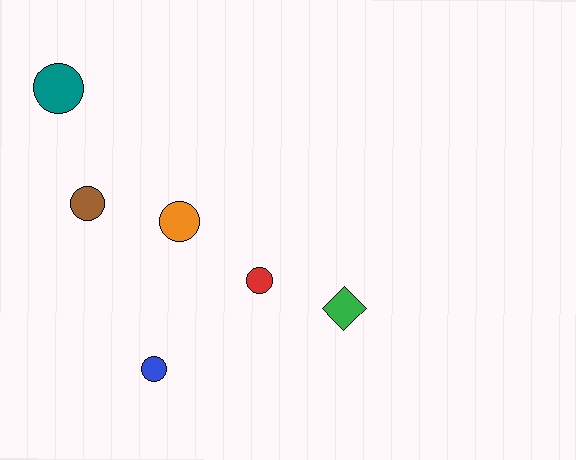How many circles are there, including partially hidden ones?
There are 5 circles.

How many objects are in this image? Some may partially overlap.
There are 6 objects.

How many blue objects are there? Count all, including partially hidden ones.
There is 1 blue object.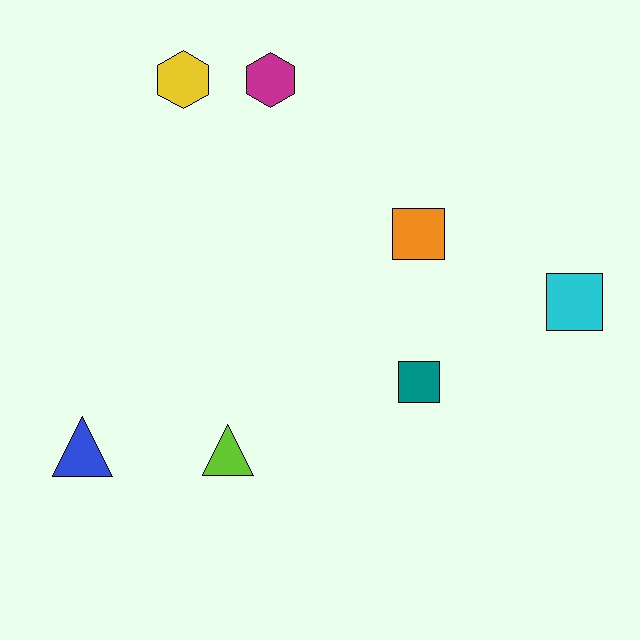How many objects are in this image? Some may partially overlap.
There are 7 objects.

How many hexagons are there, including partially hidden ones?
There are 2 hexagons.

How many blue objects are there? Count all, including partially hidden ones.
There is 1 blue object.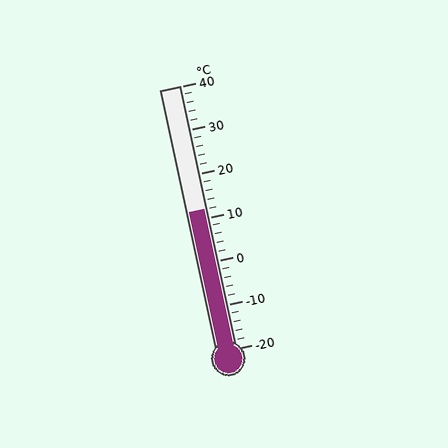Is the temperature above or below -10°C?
The temperature is above -10°C.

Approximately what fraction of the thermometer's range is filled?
The thermometer is filled to approximately 55% of its range.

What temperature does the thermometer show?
The thermometer shows approximately 12°C.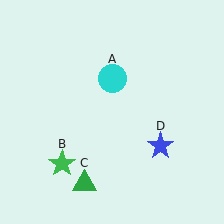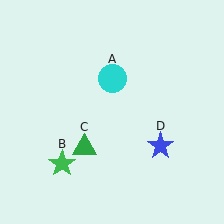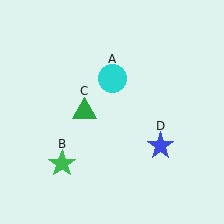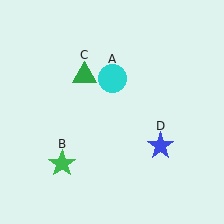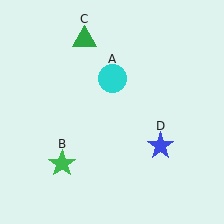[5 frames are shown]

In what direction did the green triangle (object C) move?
The green triangle (object C) moved up.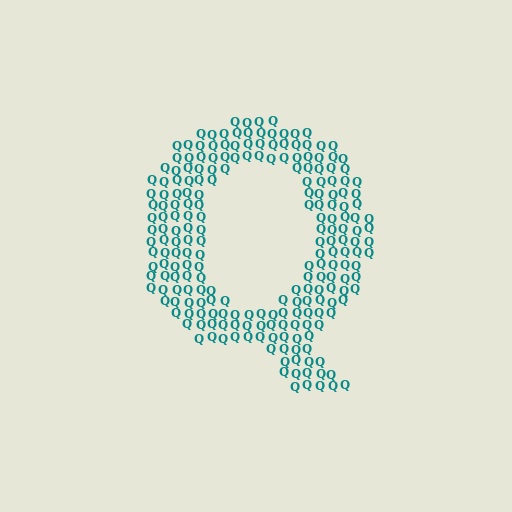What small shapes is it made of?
It is made of small letter Q's.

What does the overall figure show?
The overall figure shows the letter Q.